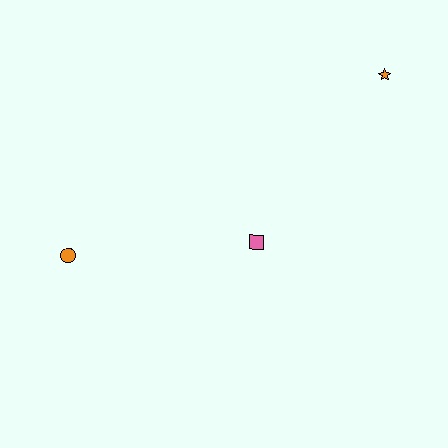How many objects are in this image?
There are 3 objects.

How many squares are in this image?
There is 1 square.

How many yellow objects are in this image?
There are no yellow objects.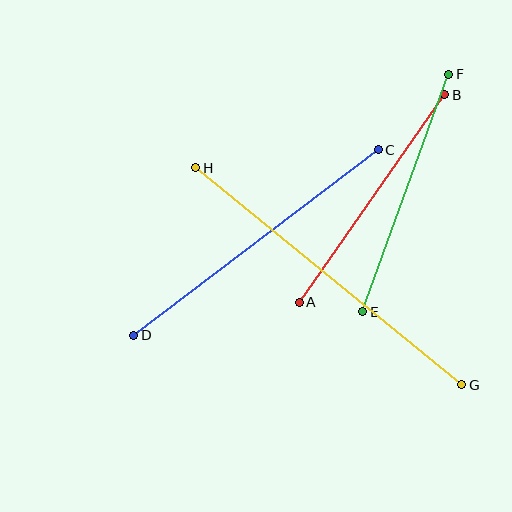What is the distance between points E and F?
The distance is approximately 253 pixels.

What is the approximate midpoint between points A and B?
The midpoint is at approximately (372, 199) pixels.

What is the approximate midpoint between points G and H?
The midpoint is at approximately (329, 276) pixels.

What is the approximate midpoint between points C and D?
The midpoint is at approximately (256, 243) pixels.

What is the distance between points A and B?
The distance is approximately 254 pixels.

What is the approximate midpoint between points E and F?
The midpoint is at approximately (406, 193) pixels.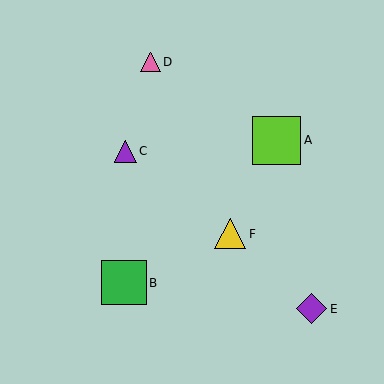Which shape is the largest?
The lime square (labeled A) is the largest.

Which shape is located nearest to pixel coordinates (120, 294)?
The green square (labeled B) at (124, 283) is nearest to that location.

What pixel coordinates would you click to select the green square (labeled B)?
Click at (124, 283) to select the green square B.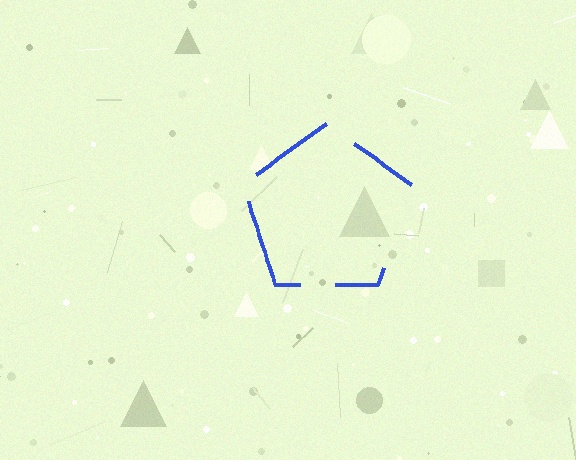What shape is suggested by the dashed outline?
The dashed outline suggests a pentagon.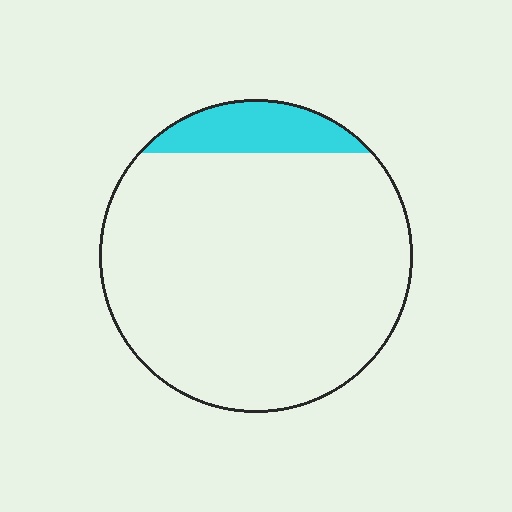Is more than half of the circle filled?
No.